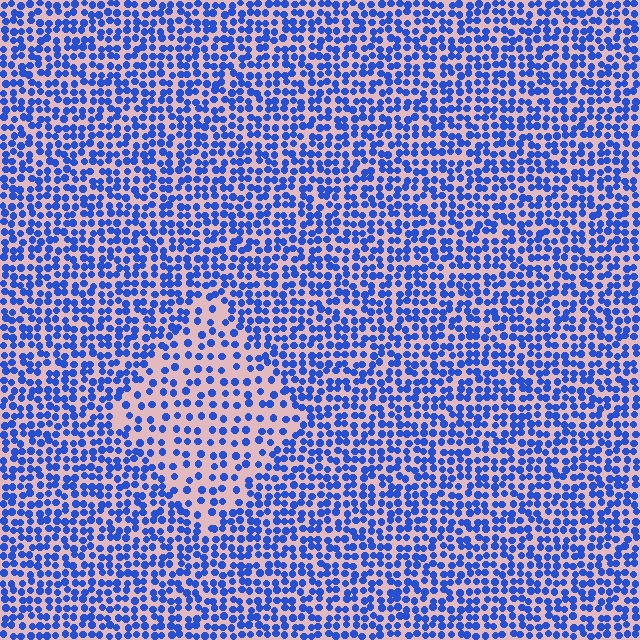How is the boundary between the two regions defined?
The boundary is defined by a change in element density (approximately 1.9x ratio). All elements are the same color, size, and shape.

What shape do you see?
I see a diamond.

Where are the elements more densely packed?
The elements are more densely packed outside the diamond boundary.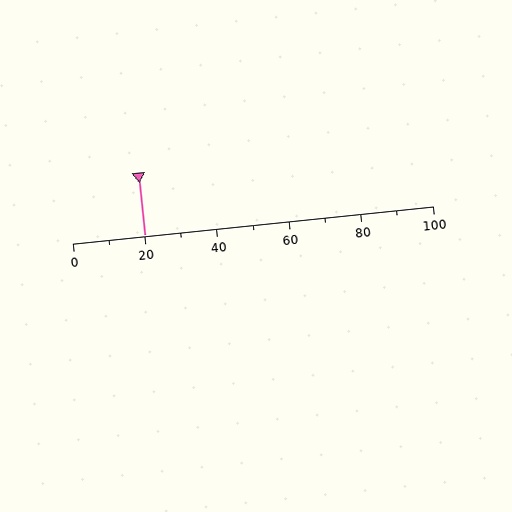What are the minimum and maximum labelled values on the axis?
The axis runs from 0 to 100.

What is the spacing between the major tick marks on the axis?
The major ticks are spaced 20 apart.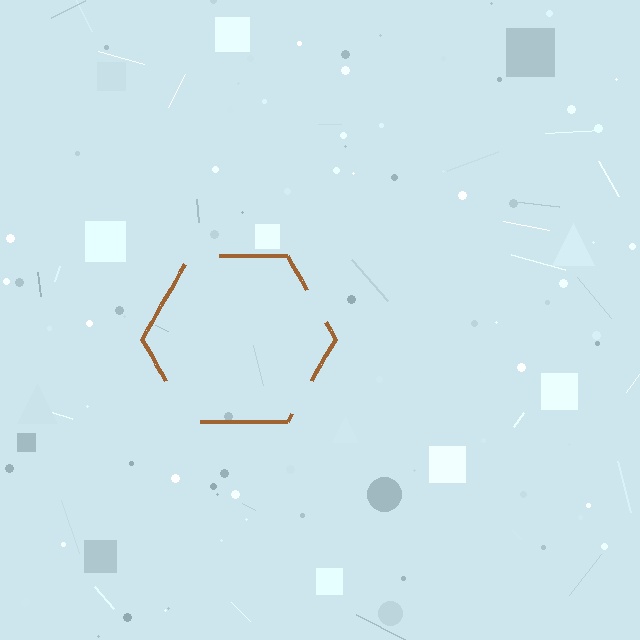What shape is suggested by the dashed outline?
The dashed outline suggests a hexagon.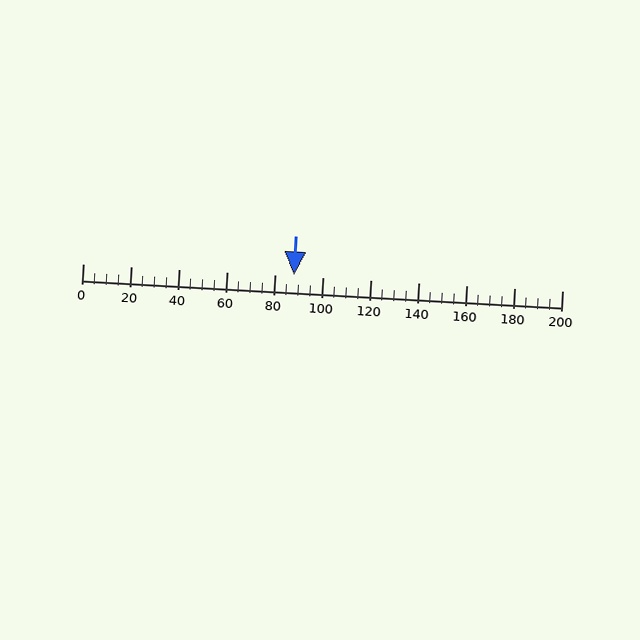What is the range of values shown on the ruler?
The ruler shows values from 0 to 200.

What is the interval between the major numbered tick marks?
The major tick marks are spaced 20 units apart.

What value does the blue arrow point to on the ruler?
The blue arrow points to approximately 88.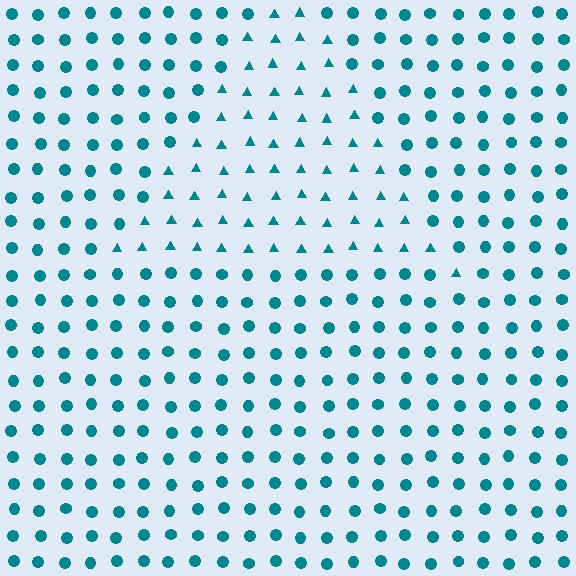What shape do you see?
I see a triangle.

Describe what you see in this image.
The image is filled with small teal elements arranged in a uniform grid. A triangle-shaped region contains triangles, while the surrounding area contains circles. The boundary is defined purely by the change in element shape.